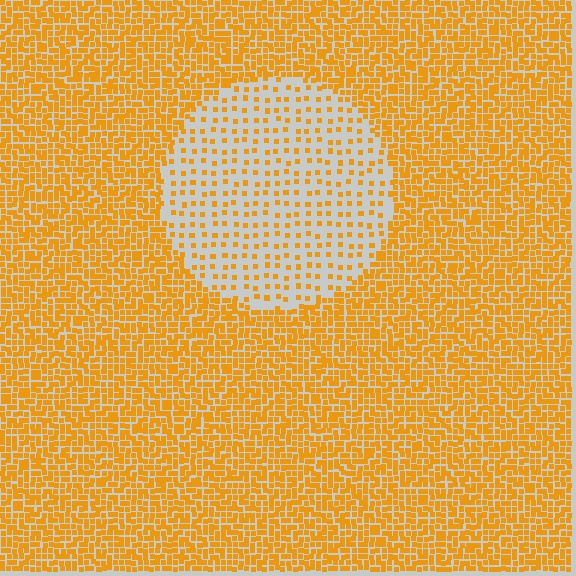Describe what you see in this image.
The image contains small orange elements arranged at two different densities. A circle-shaped region is visible where the elements are less densely packed than the surrounding area.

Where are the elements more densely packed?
The elements are more densely packed outside the circle boundary.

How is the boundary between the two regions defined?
The boundary is defined by a change in element density (approximately 3.1x ratio). All elements are the same color, size, and shape.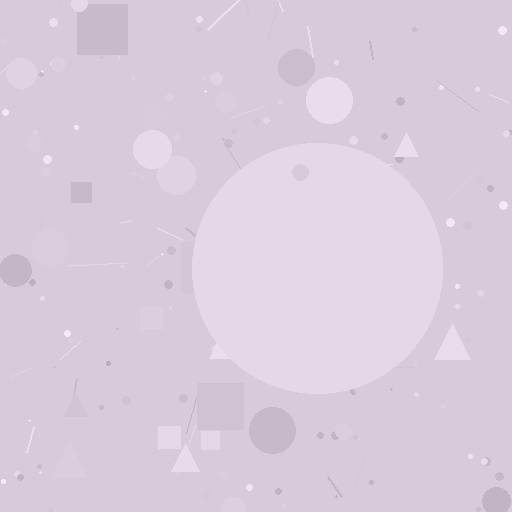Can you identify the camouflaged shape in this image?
The camouflaged shape is a circle.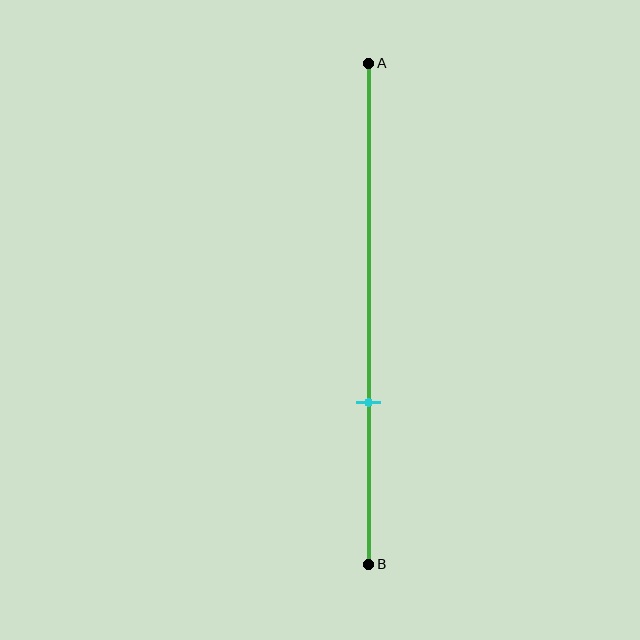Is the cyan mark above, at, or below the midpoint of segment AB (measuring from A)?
The cyan mark is below the midpoint of segment AB.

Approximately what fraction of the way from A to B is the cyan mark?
The cyan mark is approximately 70% of the way from A to B.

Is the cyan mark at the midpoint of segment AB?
No, the mark is at about 70% from A, not at the 50% midpoint.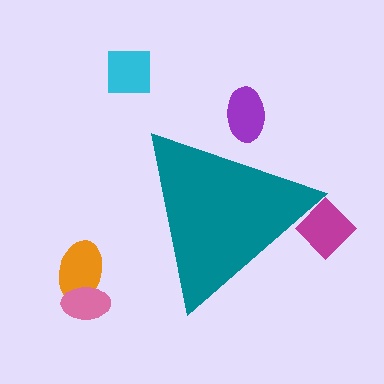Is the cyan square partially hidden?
No, the cyan square is fully visible.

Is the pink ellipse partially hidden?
No, the pink ellipse is fully visible.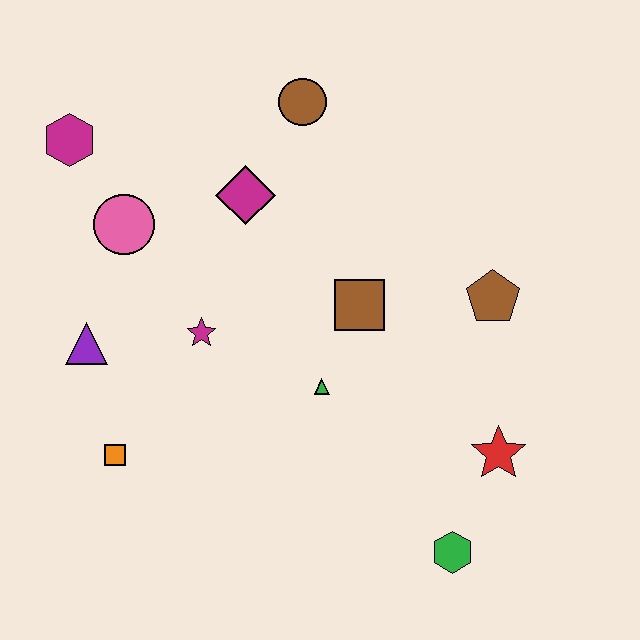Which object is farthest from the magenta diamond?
The green hexagon is farthest from the magenta diamond.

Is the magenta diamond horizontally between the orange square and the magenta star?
No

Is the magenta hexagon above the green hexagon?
Yes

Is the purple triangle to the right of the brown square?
No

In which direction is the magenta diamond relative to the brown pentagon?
The magenta diamond is to the left of the brown pentagon.